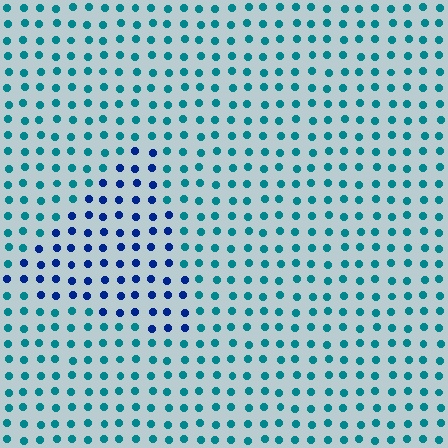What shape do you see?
I see a triangle.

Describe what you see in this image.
The image is filled with small teal elements in a uniform arrangement. A triangle-shaped region is visible where the elements are tinted to a slightly different hue, forming a subtle color boundary.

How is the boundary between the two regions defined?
The boundary is defined purely by a slight shift in hue (about 42 degrees). Spacing, size, and orientation are identical on both sides.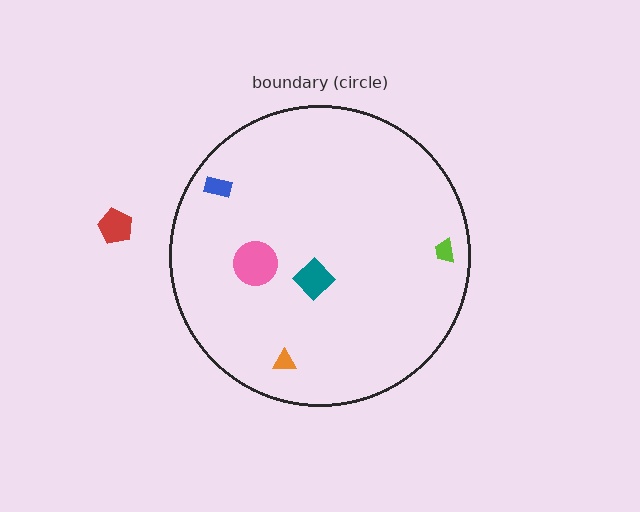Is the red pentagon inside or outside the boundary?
Outside.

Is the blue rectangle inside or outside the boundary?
Inside.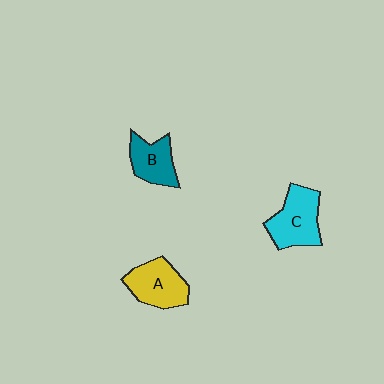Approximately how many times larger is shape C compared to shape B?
Approximately 1.4 times.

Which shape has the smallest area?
Shape B (teal).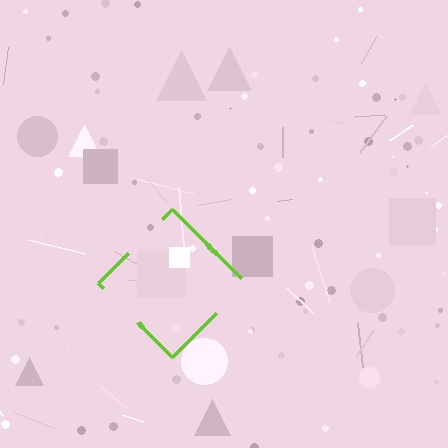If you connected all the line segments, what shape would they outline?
They would outline a diamond.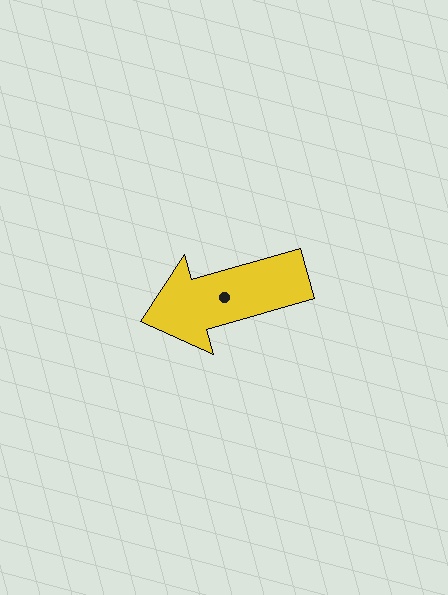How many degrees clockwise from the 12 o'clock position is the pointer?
Approximately 254 degrees.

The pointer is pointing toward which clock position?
Roughly 8 o'clock.